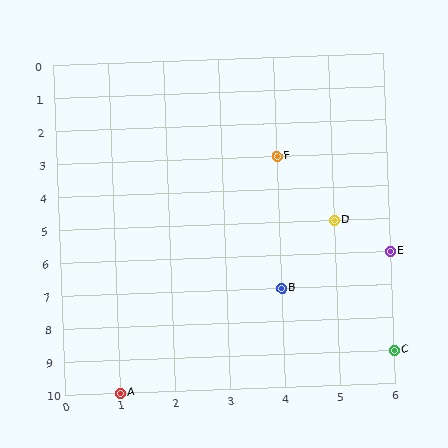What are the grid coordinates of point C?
Point C is at grid coordinates (6, 9).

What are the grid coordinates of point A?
Point A is at grid coordinates (1, 10).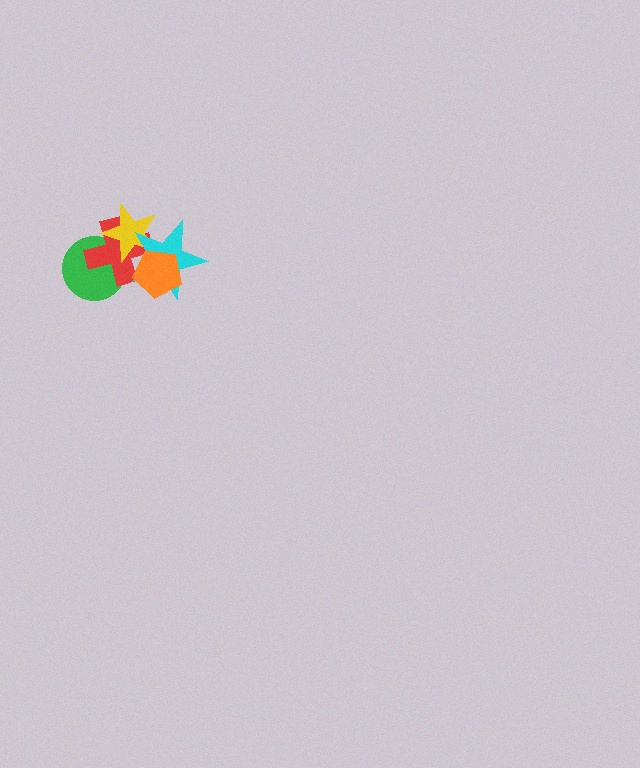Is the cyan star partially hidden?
Yes, it is partially covered by another shape.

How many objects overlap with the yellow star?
4 objects overlap with the yellow star.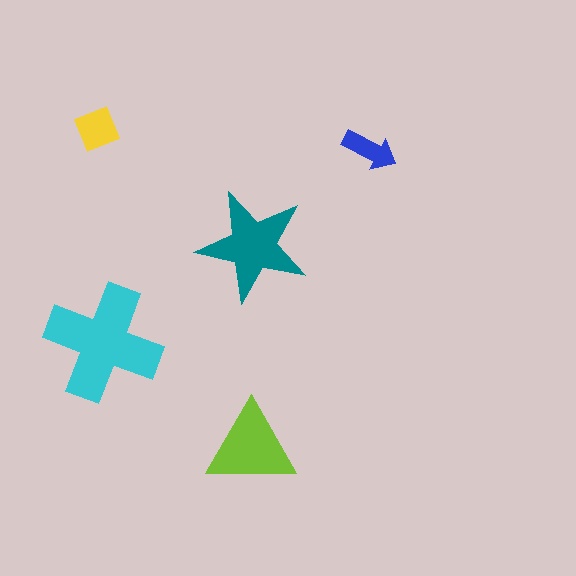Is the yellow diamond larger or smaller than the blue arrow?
Larger.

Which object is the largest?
The cyan cross.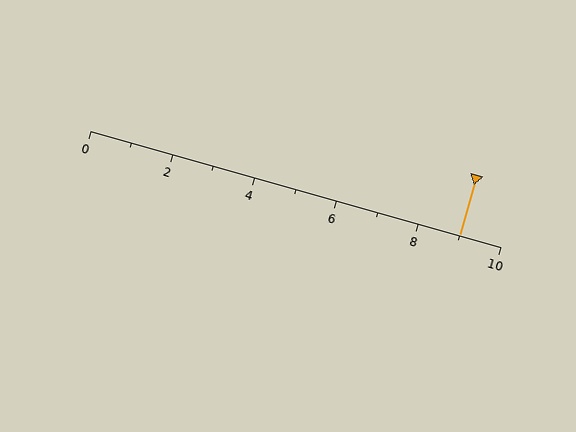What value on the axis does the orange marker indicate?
The marker indicates approximately 9.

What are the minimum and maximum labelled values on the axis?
The axis runs from 0 to 10.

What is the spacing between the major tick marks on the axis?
The major ticks are spaced 2 apart.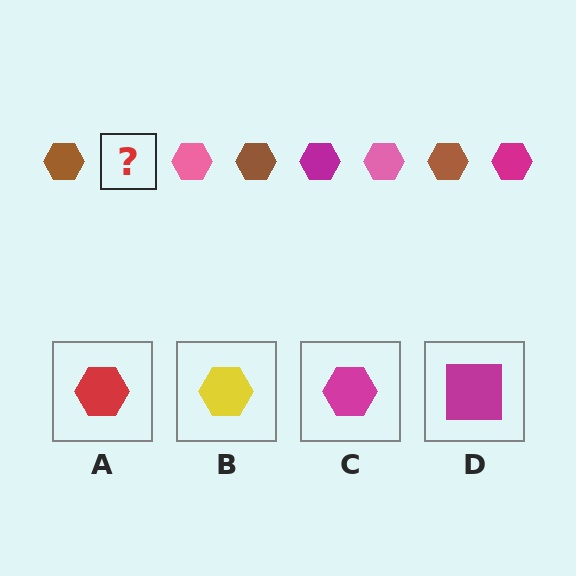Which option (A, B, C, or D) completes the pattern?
C.